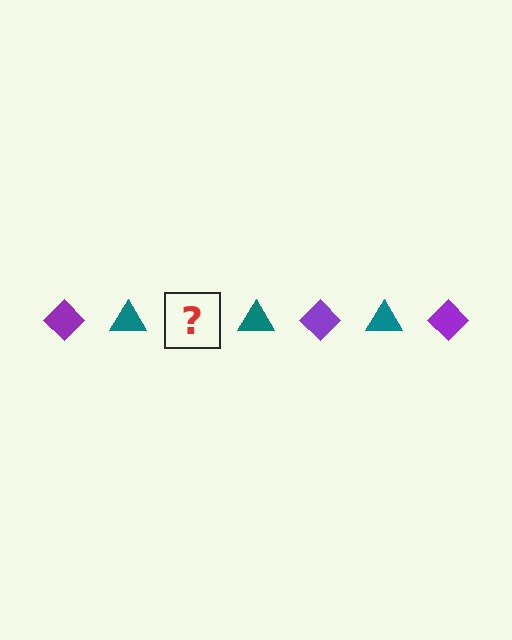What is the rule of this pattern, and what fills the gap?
The rule is that the pattern alternates between purple diamond and teal triangle. The gap should be filled with a purple diamond.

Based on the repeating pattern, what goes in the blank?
The blank should be a purple diamond.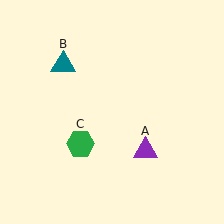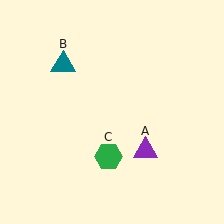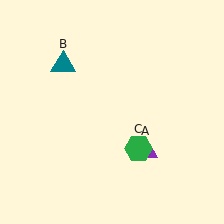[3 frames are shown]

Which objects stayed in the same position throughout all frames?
Purple triangle (object A) and teal triangle (object B) remained stationary.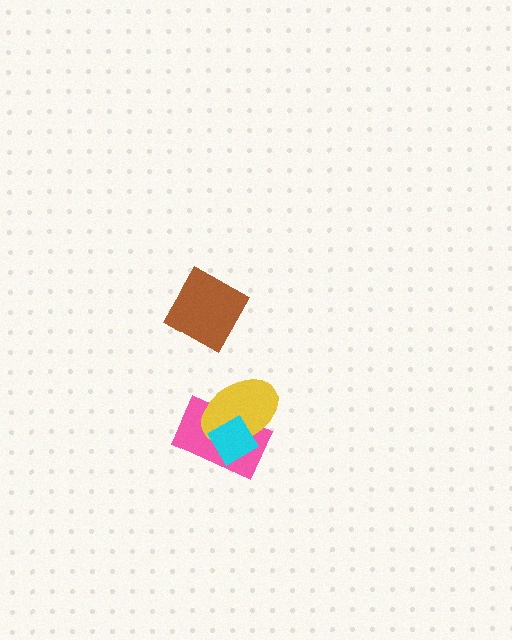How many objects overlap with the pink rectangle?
2 objects overlap with the pink rectangle.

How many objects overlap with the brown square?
0 objects overlap with the brown square.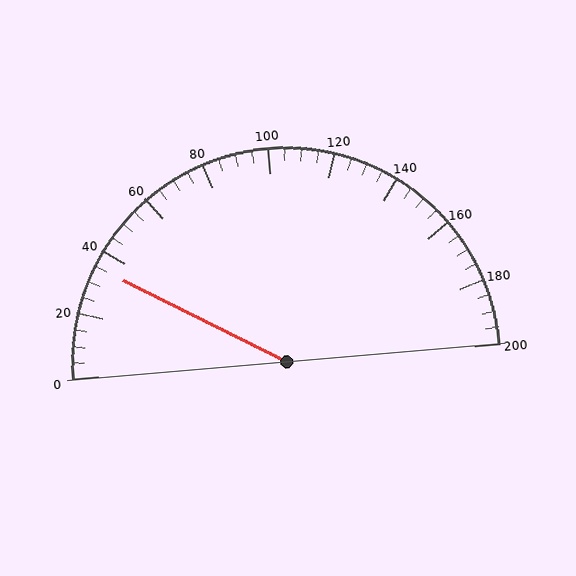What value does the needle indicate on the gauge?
The needle indicates approximately 35.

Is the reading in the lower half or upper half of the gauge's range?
The reading is in the lower half of the range (0 to 200).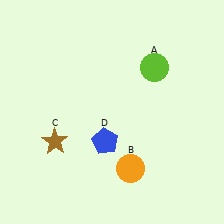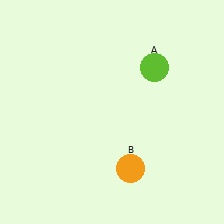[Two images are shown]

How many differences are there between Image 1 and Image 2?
There are 2 differences between the two images.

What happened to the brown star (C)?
The brown star (C) was removed in Image 2. It was in the bottom-left area of Image 1.